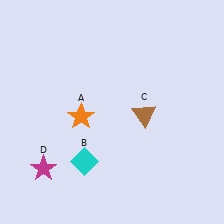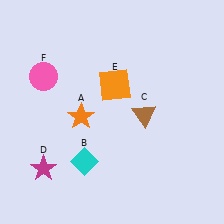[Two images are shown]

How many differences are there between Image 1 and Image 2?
There are 2 differences between the two images.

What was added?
An orange square (E), a pink circle (F) were added in Image 2.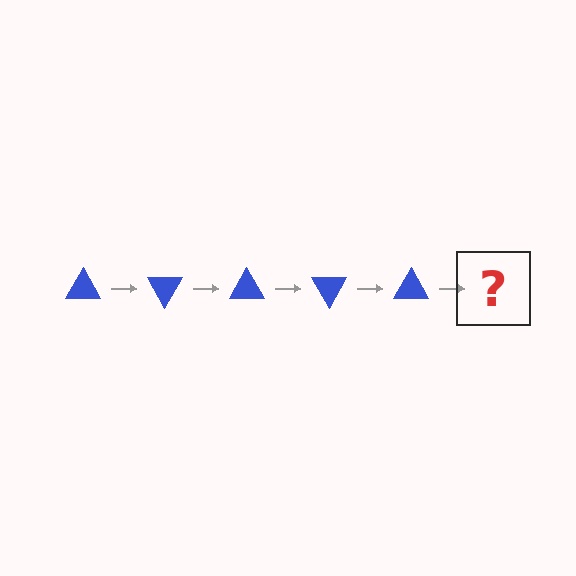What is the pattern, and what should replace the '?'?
The pattern is that the triangle rotates 60 degrees each step. The '?' should be a blue triangle rotated 300 degrees.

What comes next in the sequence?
The next element should be a blue triangle rotated 300 degrees.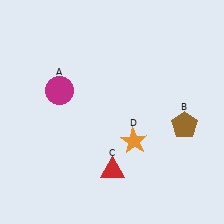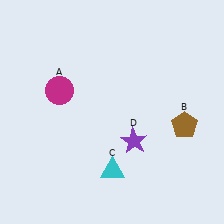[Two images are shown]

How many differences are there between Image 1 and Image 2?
There are 2 differences between the two images.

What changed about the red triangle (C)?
In Image 1, C is red. In Image 2, it changed to cyan.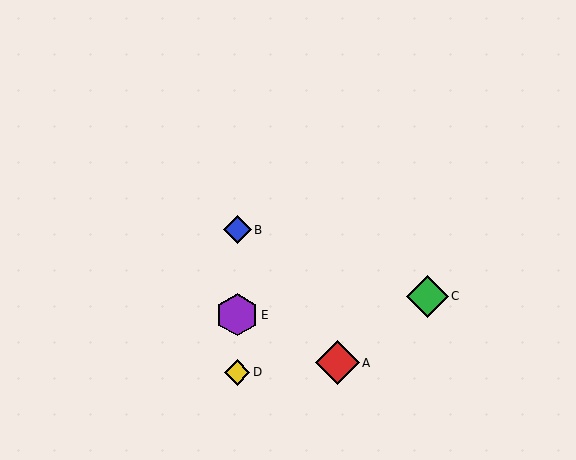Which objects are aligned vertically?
Objects B, D, E are aligned vertically.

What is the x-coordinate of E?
Object E is at x≈237.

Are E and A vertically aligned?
No, E is at x≈237 and A is at x≈338.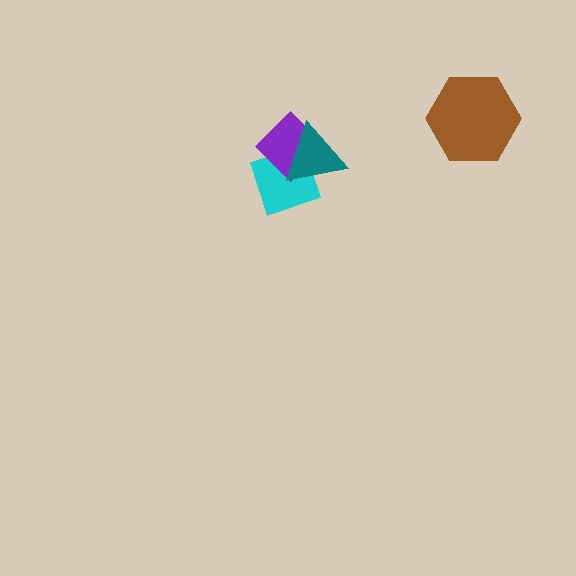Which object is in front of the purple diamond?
The teal triangle is in front of the purple diamond.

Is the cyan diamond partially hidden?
Yes, it is partially covered by another shape.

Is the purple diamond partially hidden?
Yes, it is partially covered by another shape.